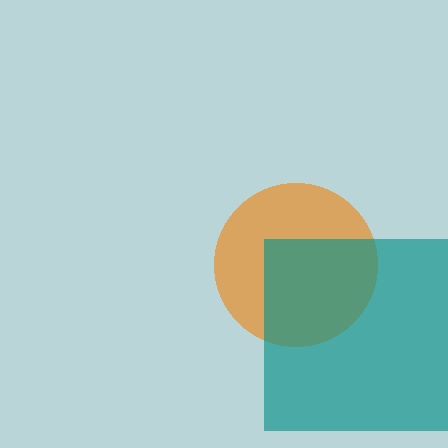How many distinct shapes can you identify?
There are 2 distinct shapes: an orange circle, a teal square.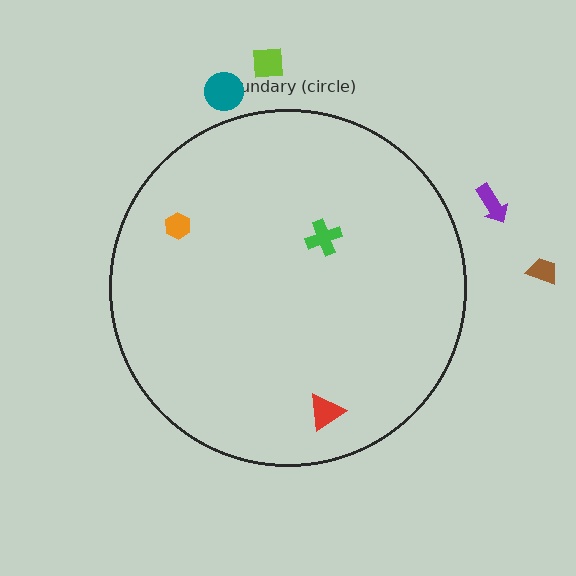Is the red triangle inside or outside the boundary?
Inside.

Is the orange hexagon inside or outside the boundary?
Inside.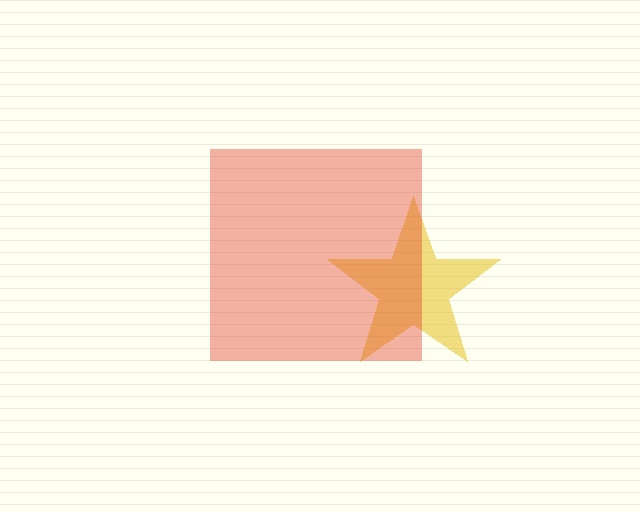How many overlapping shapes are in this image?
There are 2 overlapping shapes in the image.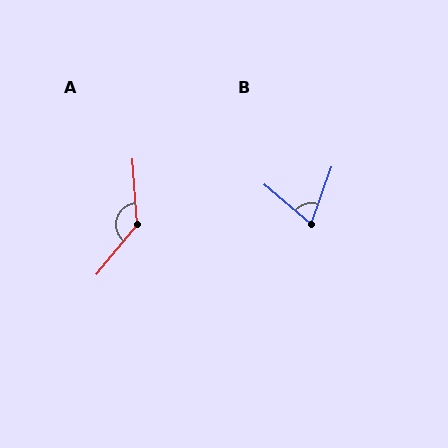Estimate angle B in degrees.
Approximately 70 degrees.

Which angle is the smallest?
B, at approximately 70 degrees.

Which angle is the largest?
A, at approximately 136 degrees.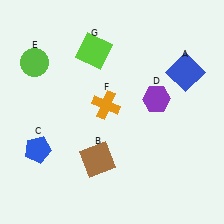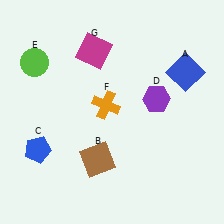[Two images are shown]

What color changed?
The square (G) changed from lime in Image 1 to magenta in Image 2.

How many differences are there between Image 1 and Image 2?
There is 1 difference between the two images.